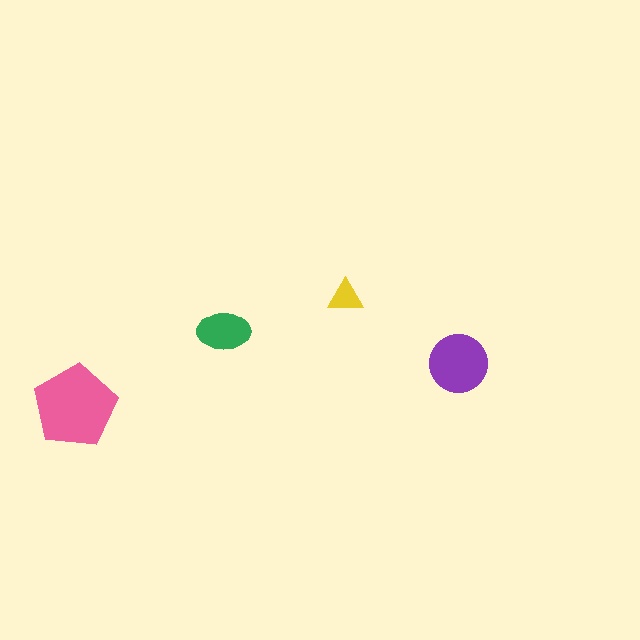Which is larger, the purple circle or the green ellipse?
The purple circle.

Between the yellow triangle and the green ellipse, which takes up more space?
The green ellipse.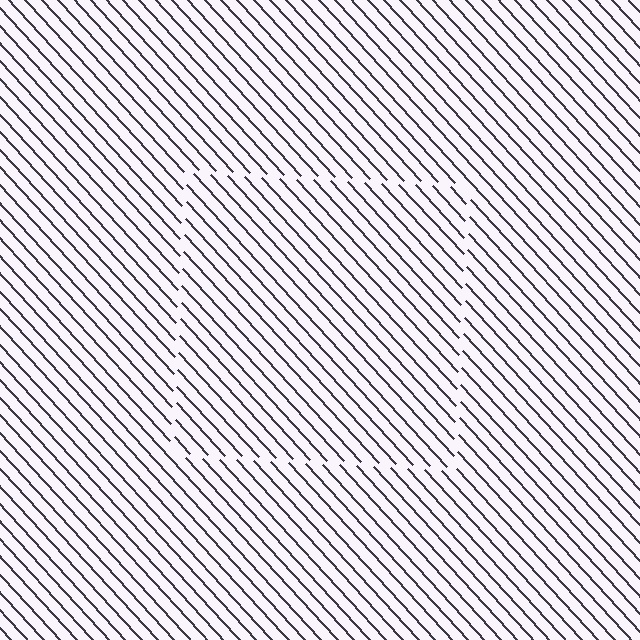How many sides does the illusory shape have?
4 sides — the line-ends trace a square.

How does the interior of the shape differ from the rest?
The interior of the shape contains the same grating, shifted by half a period — the contour is defined by the phase discontinuity where line-ends from the inner and outer gratings abut.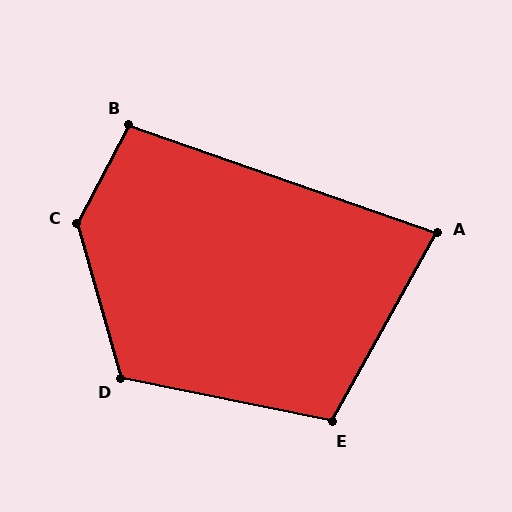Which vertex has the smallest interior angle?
A, at approximately 80 degrees.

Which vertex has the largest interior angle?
C, at approximately 136 degrees.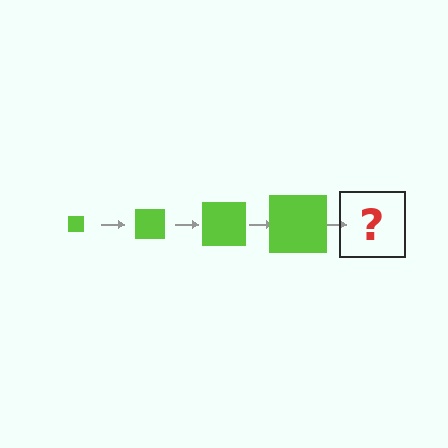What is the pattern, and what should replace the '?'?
The pattern is that the square gets progressively larger each step. The '?' should be a lime square, larger than the previous one.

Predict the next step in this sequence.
The next step is a lime square, larger than the previous one.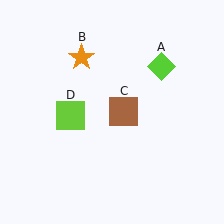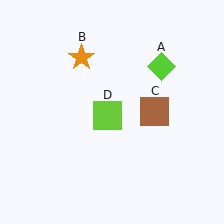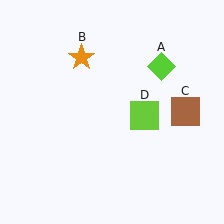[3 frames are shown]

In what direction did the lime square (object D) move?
The lime square (object D) moved right.